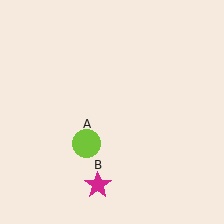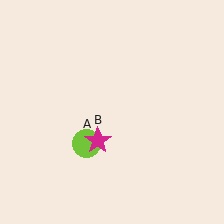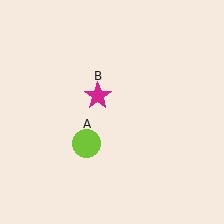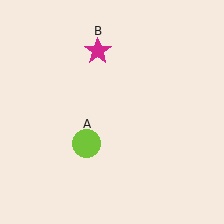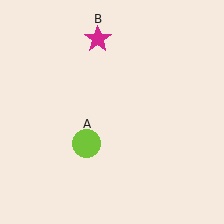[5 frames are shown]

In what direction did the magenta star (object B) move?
The magenta star (object B) moved up.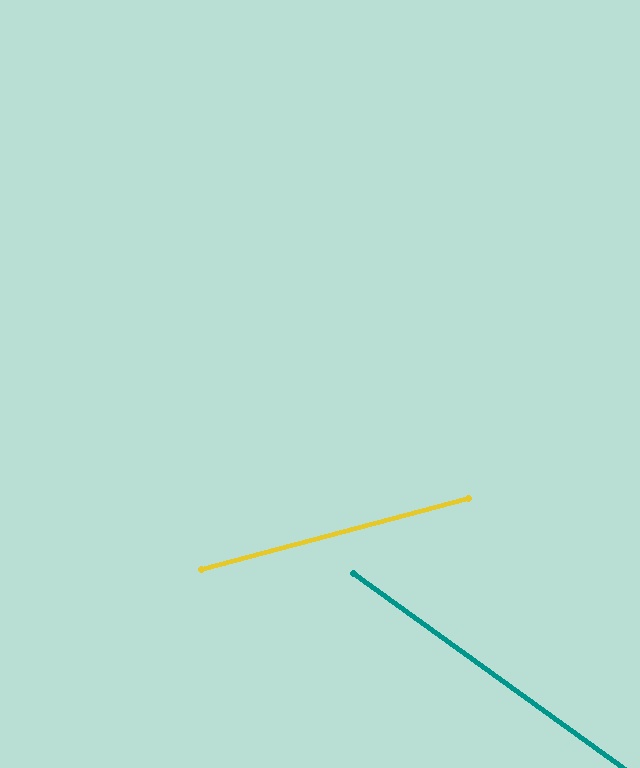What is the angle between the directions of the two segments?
Approximately 51 degrees.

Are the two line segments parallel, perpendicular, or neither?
Neither parallel nor perpendicular — they differ by about 51°.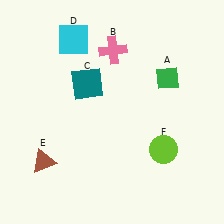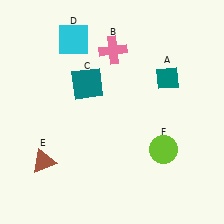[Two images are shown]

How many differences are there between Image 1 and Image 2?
There is 1 difference between the two images.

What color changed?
The diamond (A) changed from green in Image 1 to teal in Image 2.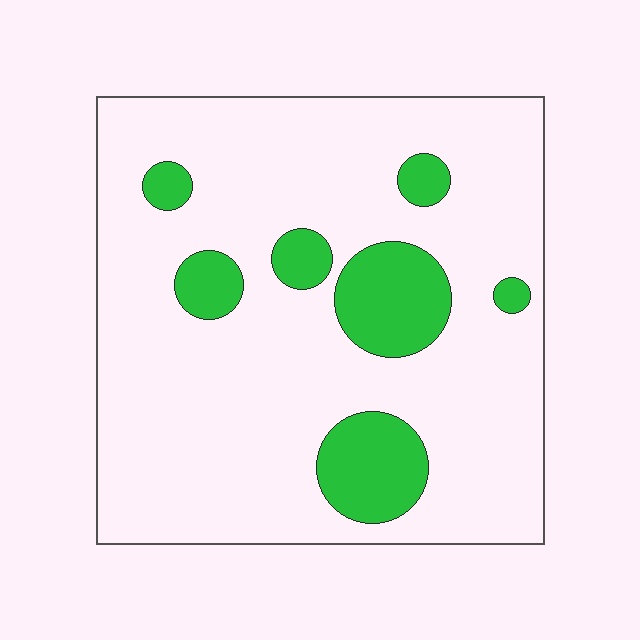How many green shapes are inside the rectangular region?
7.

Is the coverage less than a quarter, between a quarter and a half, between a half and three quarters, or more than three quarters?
Less than a quarter.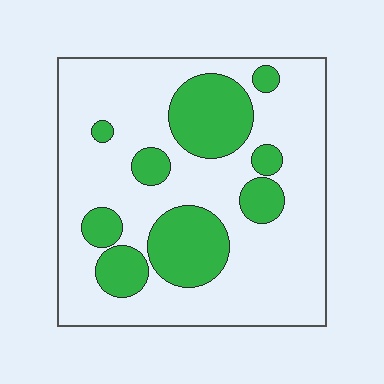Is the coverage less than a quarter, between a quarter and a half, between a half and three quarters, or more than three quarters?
Between a quarter and a half.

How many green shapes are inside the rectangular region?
9.